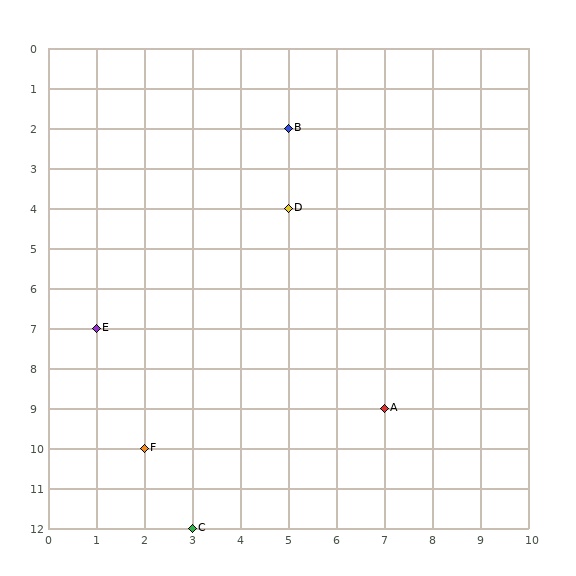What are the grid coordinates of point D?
Point D is at grid coordinates (5, 4).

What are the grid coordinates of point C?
Point C is at grid coordinates (3, 12).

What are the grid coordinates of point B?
Point B is at grid coordinates (5, 2).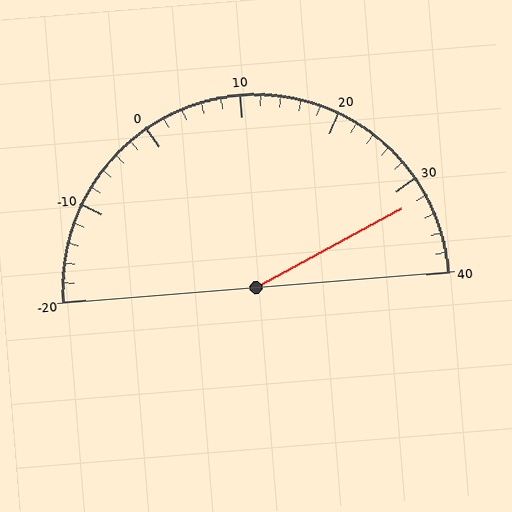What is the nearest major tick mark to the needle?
The nearest major tick mark is 30.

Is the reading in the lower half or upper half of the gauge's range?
The reading is in the upper half of the range (-20 to 40).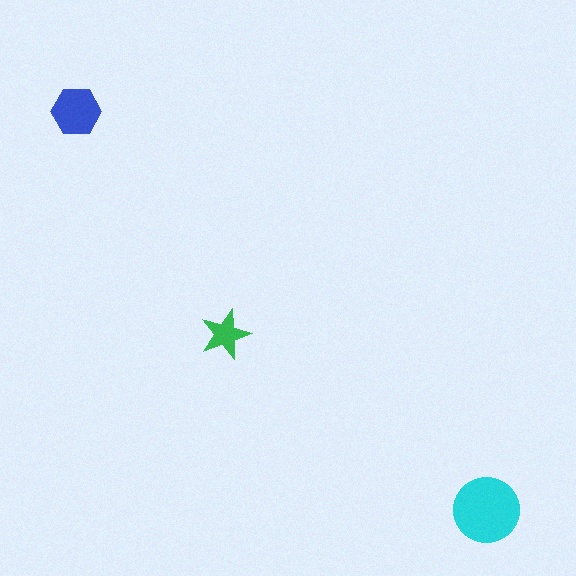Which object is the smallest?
The green star.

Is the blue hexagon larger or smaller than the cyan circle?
Smaller.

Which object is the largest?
The cyan circle.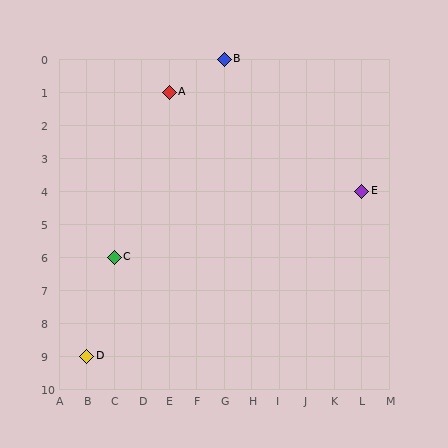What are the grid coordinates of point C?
Point C is at grid coordinates (C, 6).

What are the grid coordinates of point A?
Point A is at grid coordinates (E, 1).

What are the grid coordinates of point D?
Point D is at grid coordinates (B, 9).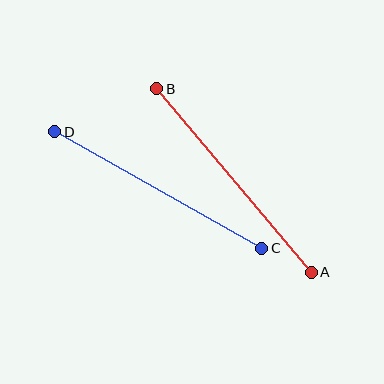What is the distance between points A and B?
The distance is approximately 240 pixels.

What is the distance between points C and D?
The distance is approximately 238 pixels.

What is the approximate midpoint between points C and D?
The midpoint is at approximately (158, 190) pixels.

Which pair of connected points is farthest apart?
Points A and B are farthest apart.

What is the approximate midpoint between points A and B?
The midpoint is at approximately (234, 180) pixels.